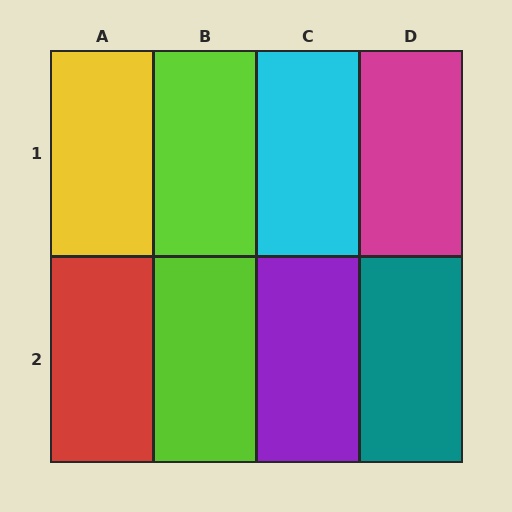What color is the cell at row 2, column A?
Red.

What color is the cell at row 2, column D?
Teal.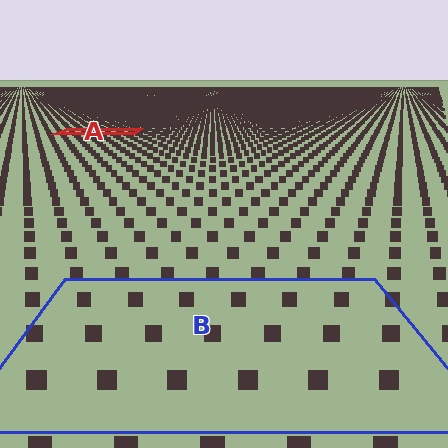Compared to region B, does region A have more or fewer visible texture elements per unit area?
Region A has more texture elements per unit area — they are packed more densely because it is farther away.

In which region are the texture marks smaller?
The texture marks are smaller in region A, because it is farther away.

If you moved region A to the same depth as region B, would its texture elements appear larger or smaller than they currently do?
They would appear larger. At a closer depth, the same texture elements are projected at a bigger on-screen size.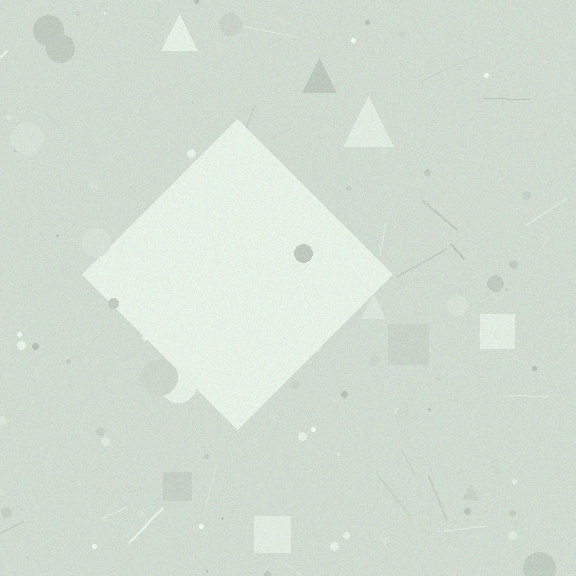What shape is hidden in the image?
A diamond is hidden in the image.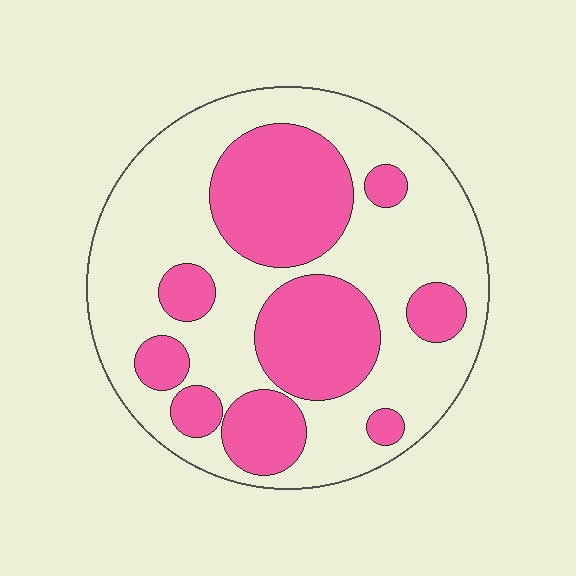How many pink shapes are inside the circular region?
9.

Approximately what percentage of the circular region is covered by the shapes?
Approximately 35%.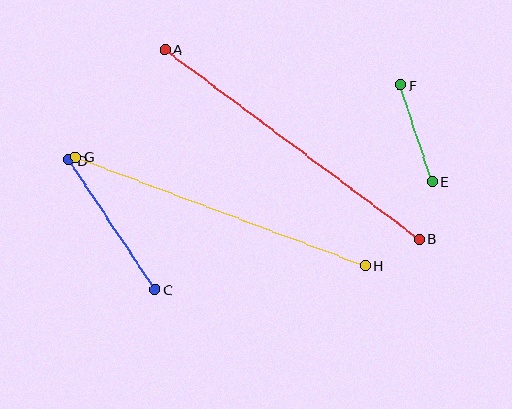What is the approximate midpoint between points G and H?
The midpoint is at approximately (221, 211) pixels.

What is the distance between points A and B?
The distance is approximately 317 pixels.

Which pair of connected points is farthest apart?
Points A and B are farthest apart.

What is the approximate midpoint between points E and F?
The midpoint is at approximately (416, 133) pixels.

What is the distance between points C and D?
The distance is approximately 155 pixels.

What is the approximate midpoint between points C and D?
The midpoint is at approximately (112, 225) pixels.